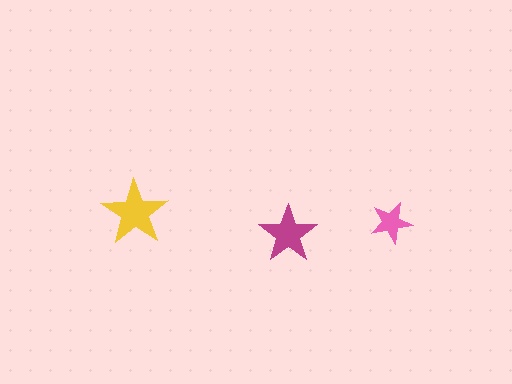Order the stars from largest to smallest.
the yellow one, the magenta one, the pink one.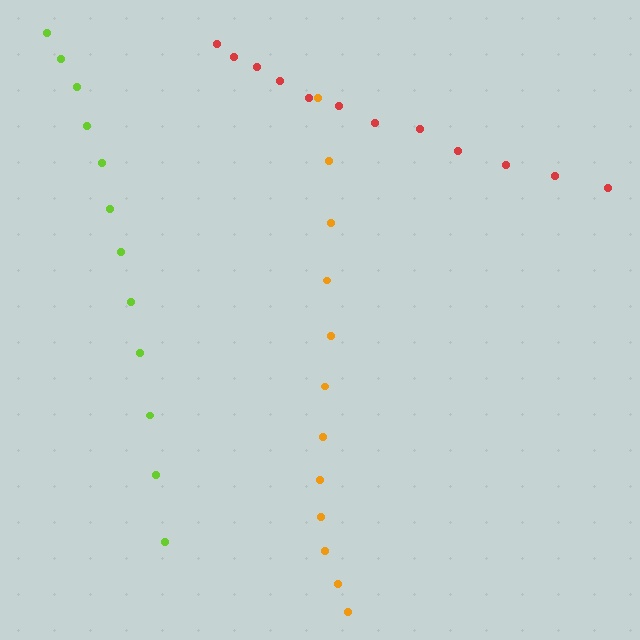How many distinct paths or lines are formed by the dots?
There are 3 distinct paths.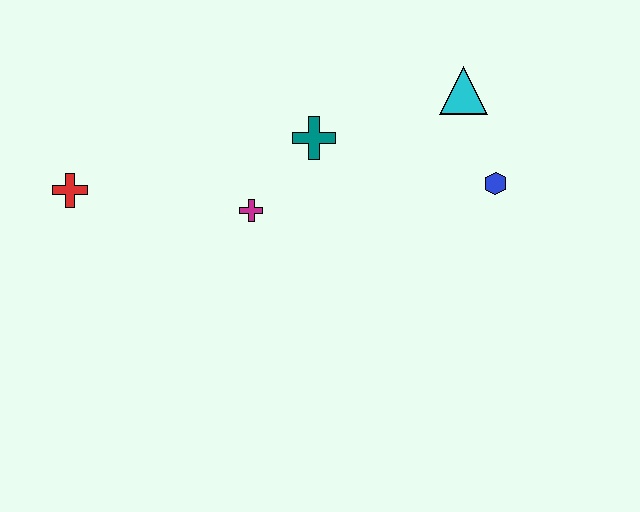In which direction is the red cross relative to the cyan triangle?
The red cross is to the left of the cyan triangle.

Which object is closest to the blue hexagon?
The cyan triangle is closest to the blue hexagon.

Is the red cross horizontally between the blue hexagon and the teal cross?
No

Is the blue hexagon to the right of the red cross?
Yes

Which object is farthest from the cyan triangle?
The red cross is farthest from the cyan triangle.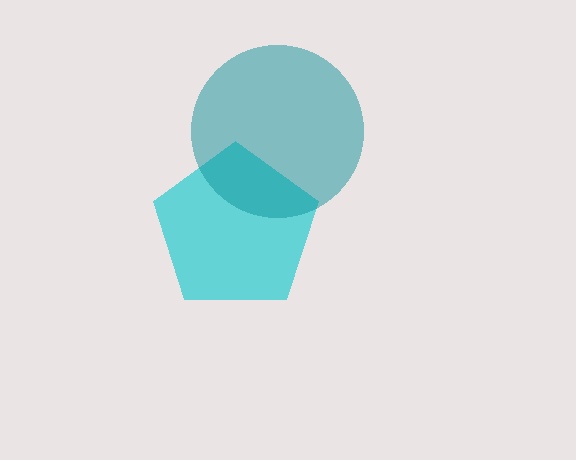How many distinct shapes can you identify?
There are 2 distinct shapes: a cyan pentagon, a teal circle.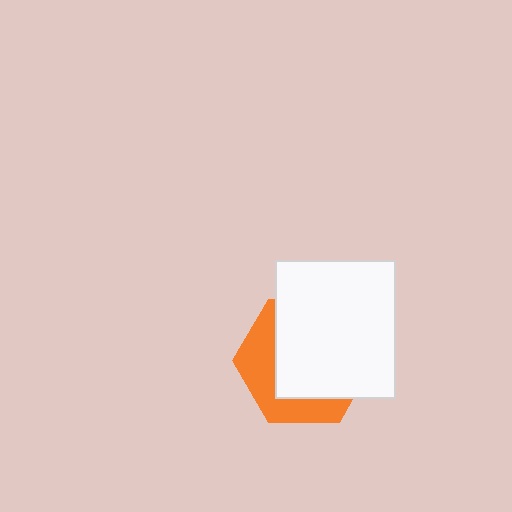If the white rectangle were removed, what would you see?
You would see the complete orange hexagon.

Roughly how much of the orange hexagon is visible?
A small part of it is visible (roughly 36%).